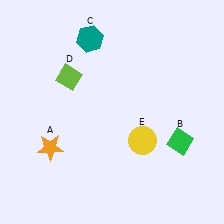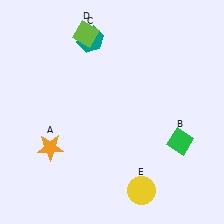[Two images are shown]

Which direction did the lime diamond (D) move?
The lime diamond (D) moved up.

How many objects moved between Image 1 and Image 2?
2 objects moved between the two images.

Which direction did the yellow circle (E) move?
The yellow circle (E) moved down.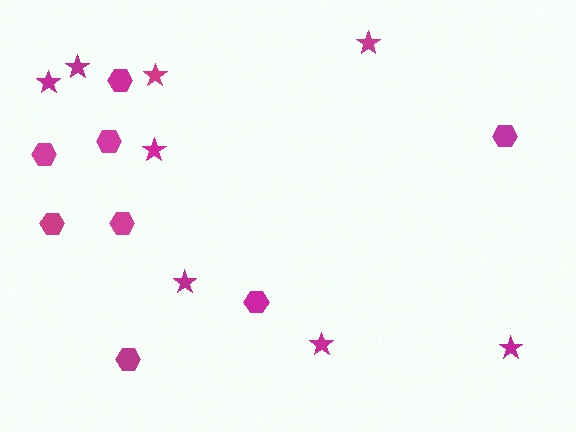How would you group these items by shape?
There are 2 groups: one group of stars (8) and one group of hexagons (8).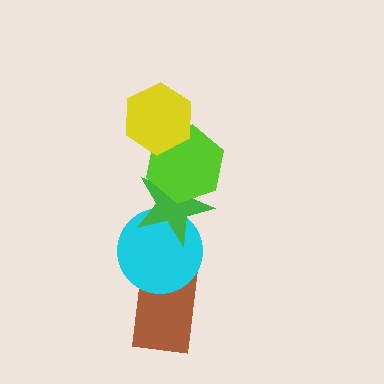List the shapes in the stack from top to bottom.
From top to bottom: the yellow hexagon, the lime hexagon, the green star, the cyan circle, the brown rectangle.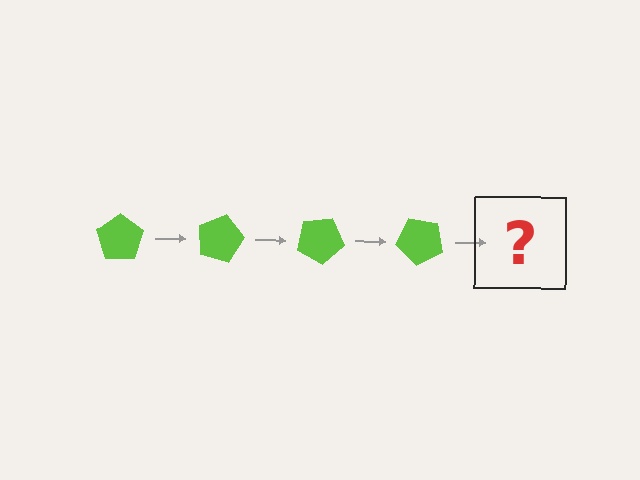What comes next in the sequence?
The next element should be a lime pentagon rotated 60 degrees.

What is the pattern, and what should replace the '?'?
The pattern is that the pentagon rotates 15 degrees each step. The '?' should be a lime pentagon rotated 60 degrees.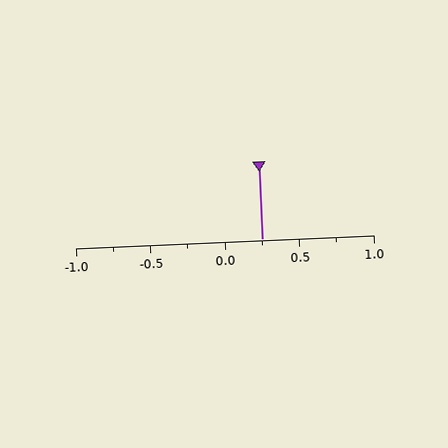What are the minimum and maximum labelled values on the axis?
The axis runs from -1.0 to 1.0.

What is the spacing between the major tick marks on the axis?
The major ticks are spaced 0.5 apart.